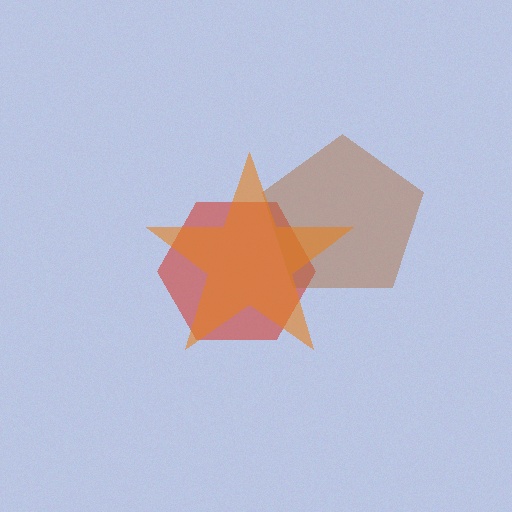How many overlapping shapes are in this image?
There are 3 overlapping shapes in the image.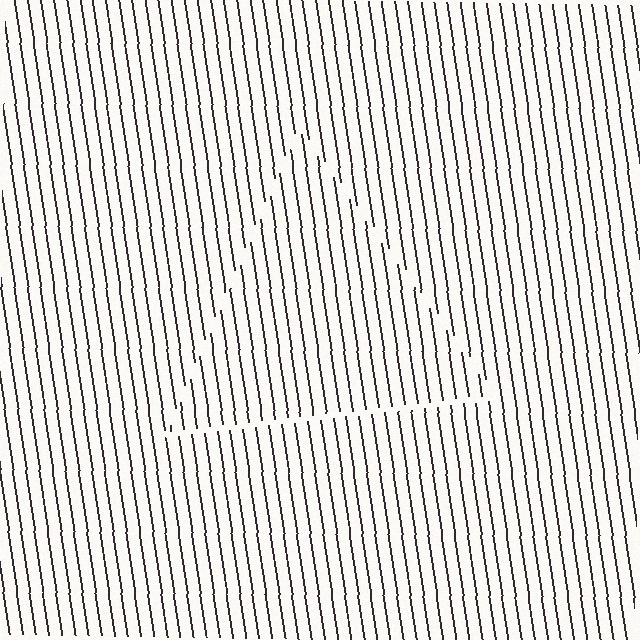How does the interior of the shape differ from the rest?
The interior of the shape contains the same grating, shifted by half a period — the contour is defined by the phase discontinuity where line-ends from the inner and outer gratings abut.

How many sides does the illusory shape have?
3 sides — the line-ends trace a triangle.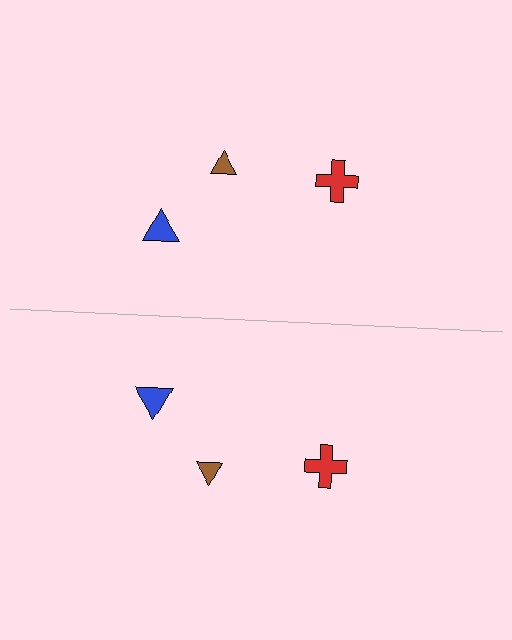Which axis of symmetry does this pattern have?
The pattern has a horizontal axis of symmetry running through the center of the image.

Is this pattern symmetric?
Yes, this pattern has bilateral (reflection) symmetry.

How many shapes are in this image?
There are 6 shapes in this image.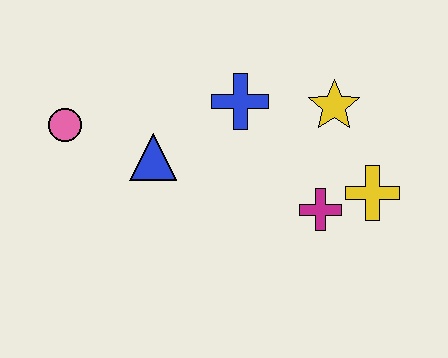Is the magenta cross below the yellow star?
Yes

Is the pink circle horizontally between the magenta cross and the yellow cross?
No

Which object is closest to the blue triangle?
The pink circle is closest to the blue triangle.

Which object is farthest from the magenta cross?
The pink circle is farthest from the magenta cross.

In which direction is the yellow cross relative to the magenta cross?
The yellow cross is to the right of the magenta cross.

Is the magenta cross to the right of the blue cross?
Yes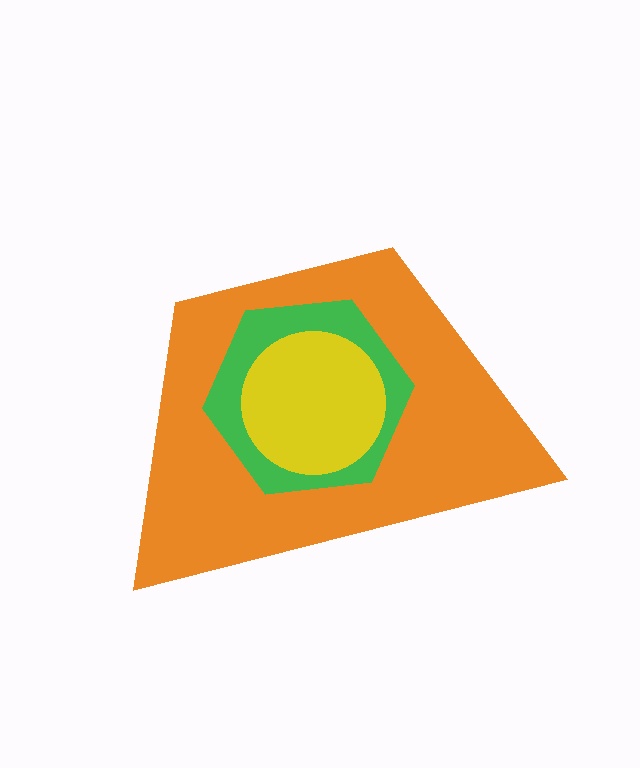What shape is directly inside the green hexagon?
The yellow circle.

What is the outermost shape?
The orange trapezoid.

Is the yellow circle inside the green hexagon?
Yes.